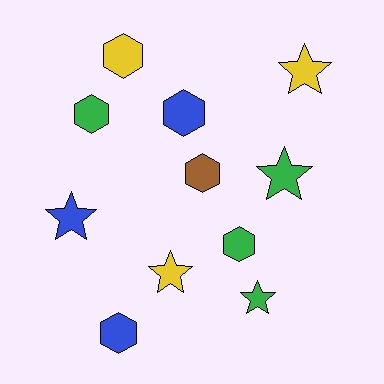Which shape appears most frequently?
Hexagon, with 6 objects.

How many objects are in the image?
There are 11 objects.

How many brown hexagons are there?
There is 1 brown hexagon.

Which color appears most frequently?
Green, with 4 objects.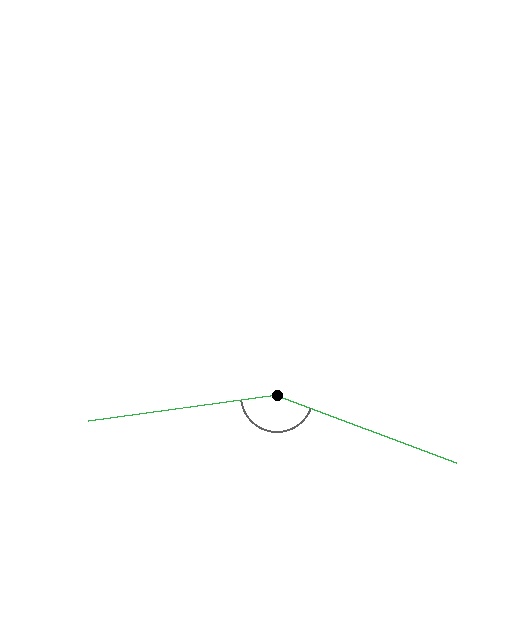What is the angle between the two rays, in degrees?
Approximately 152 degrees.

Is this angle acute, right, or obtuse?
It is obtuse.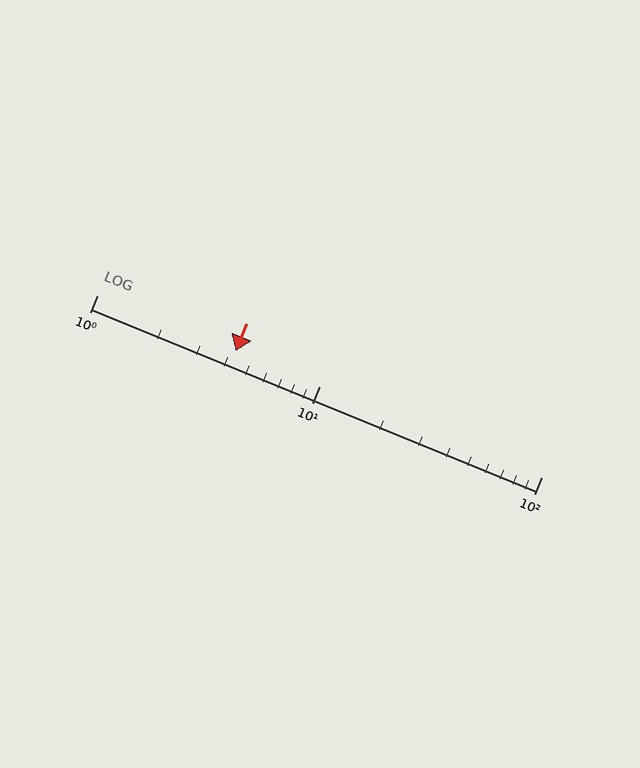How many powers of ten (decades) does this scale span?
The scale spans 2 decades, from 1 to 100.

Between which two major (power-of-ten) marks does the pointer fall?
The pointer is between 1 and 10.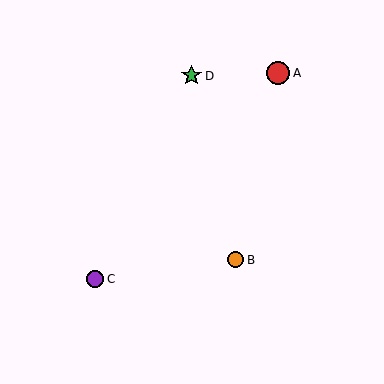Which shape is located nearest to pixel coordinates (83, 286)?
The purple circle (labeled C) at (95, 279) is nearest to that location.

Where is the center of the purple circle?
The center of the purple circle is at (95, 279).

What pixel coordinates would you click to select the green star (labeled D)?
Click at (192, 76) to select the green star D.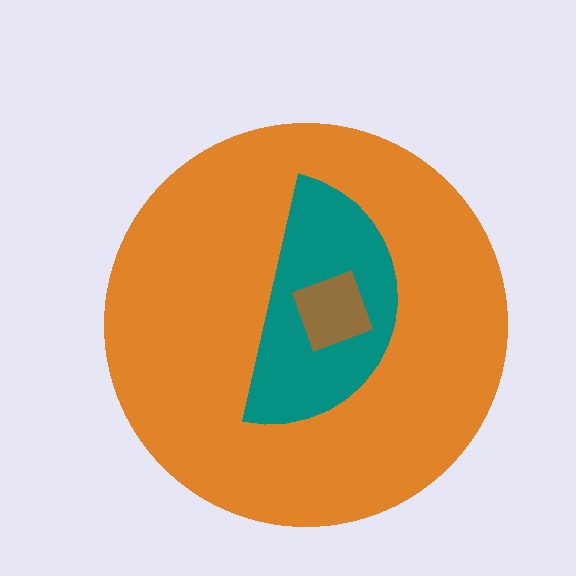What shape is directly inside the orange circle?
The teal semicircle.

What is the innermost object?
The brown square.